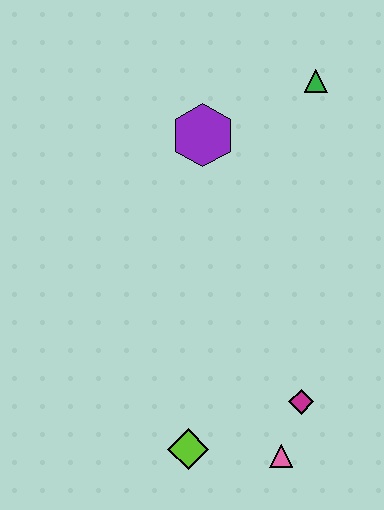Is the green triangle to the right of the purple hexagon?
Yes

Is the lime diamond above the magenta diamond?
No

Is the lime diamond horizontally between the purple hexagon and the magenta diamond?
No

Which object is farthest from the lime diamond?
The green triangle is farthest from the lime diamond.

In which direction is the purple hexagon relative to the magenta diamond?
The purple hexagon is above the magenta diamond.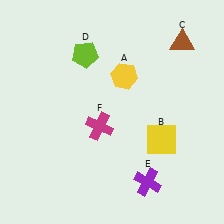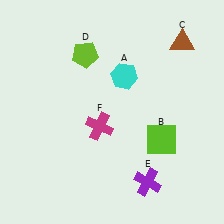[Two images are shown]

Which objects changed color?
A changed from yellow to cyan. B changed from yellow to lime.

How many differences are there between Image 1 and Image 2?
There are 2 differences between the two images.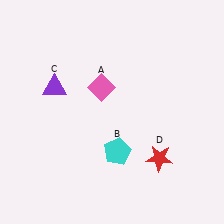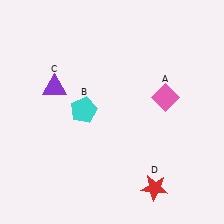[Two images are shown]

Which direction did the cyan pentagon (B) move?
The cyan pentagon (B) moved up.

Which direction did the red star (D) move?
The red star (D) moved down.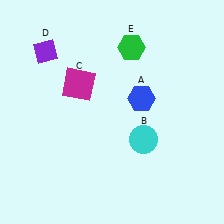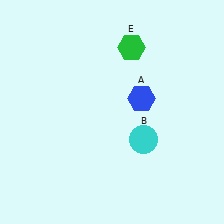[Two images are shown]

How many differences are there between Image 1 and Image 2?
There are 2 differences between the two images.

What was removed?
The magenta square (C), the purple diamond (D) were removed in Image 2.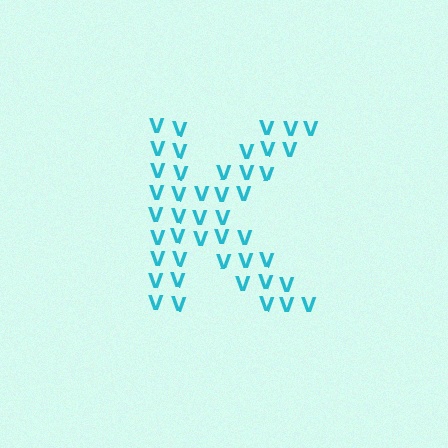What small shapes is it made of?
It is made of small letter V's.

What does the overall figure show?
The overall figure shows the letter K.